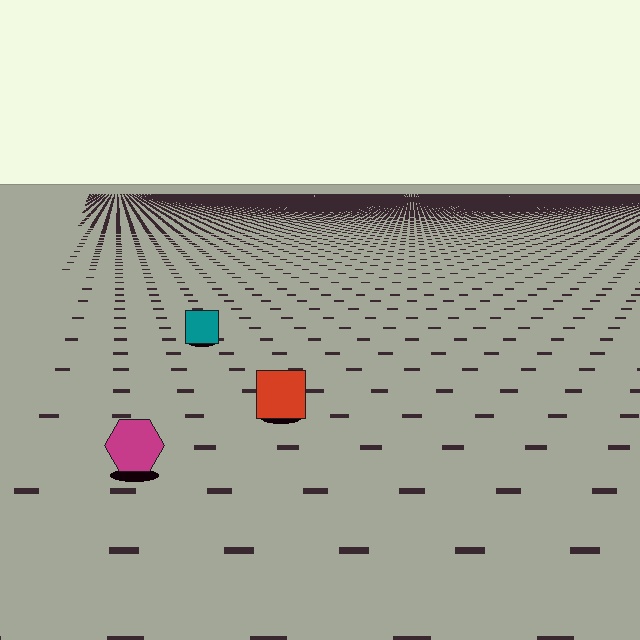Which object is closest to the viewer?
The magenta hexagon is closest. The texture marks near it are larger and more spread out.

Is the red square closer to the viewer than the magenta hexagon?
No. The magenta hexagon is closer — you can tell from the texture gradient: the ground texture is coarser near it.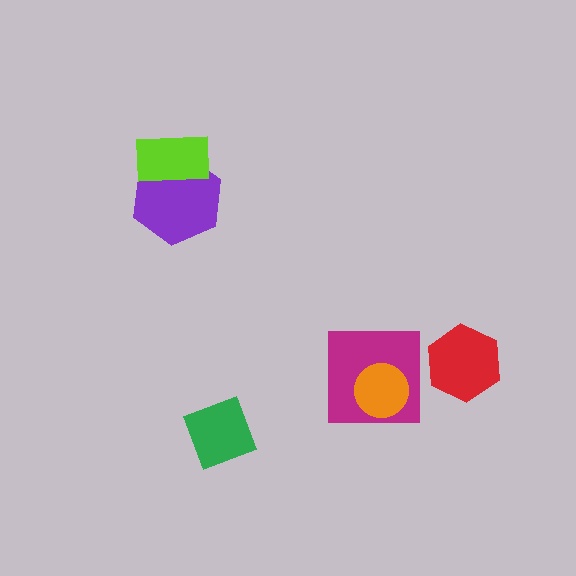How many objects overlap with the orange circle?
1 object overlaps with the orange circle.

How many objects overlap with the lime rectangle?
1 object overlaps with the lime rectangle.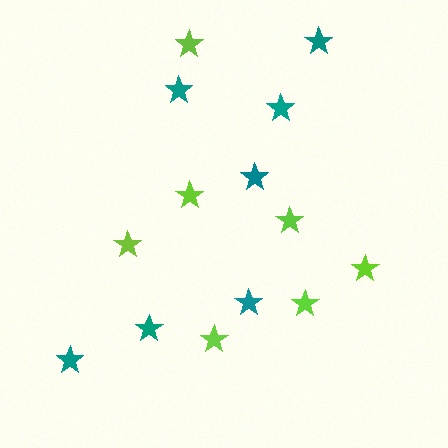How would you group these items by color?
There are 2 groups: one group of lime stars (7) and one group of teal stars (7).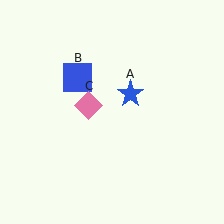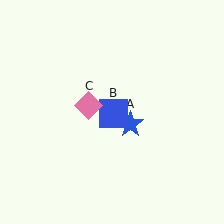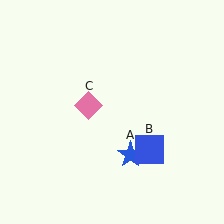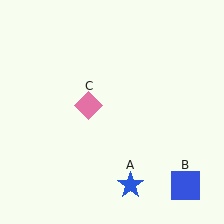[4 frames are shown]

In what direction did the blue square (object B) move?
The blue square (object B) moved down and to the right.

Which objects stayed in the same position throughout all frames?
Pink diamond (object C) remained stationary.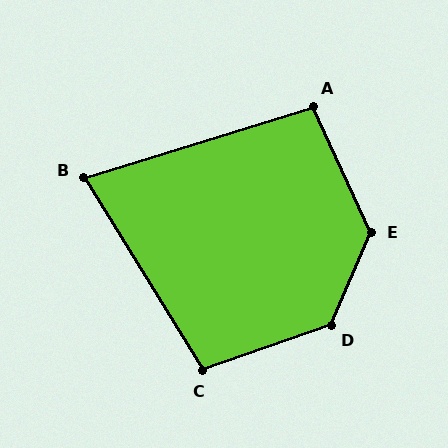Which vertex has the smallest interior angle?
B, at approximately 75 degrees.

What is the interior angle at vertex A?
Approximately 98 degrees (obtuse).